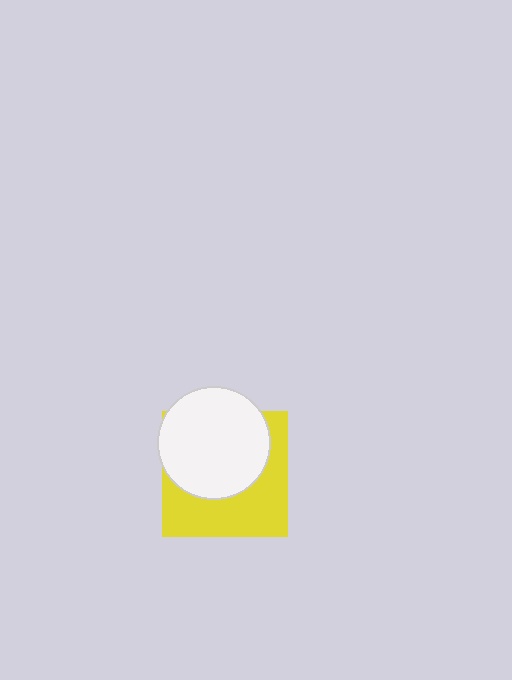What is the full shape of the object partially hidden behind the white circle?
The partially hidden object is a yellow square.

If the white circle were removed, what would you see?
You would see the complete yellow square.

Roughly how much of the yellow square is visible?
About half of it is visible (roughly 47%).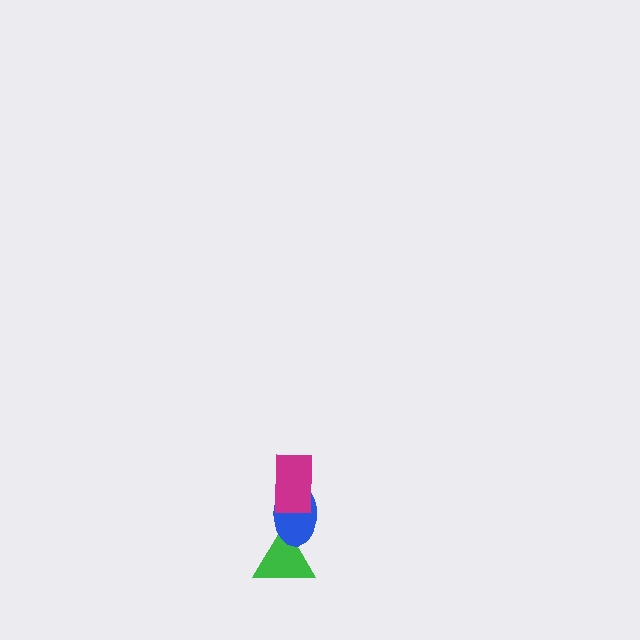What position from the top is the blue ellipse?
The blue ellipse is 2nd from the top.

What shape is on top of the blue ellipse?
The magenta rectangle is on top of the blue ellipse.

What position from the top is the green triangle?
The green triangle is 3rd from the top.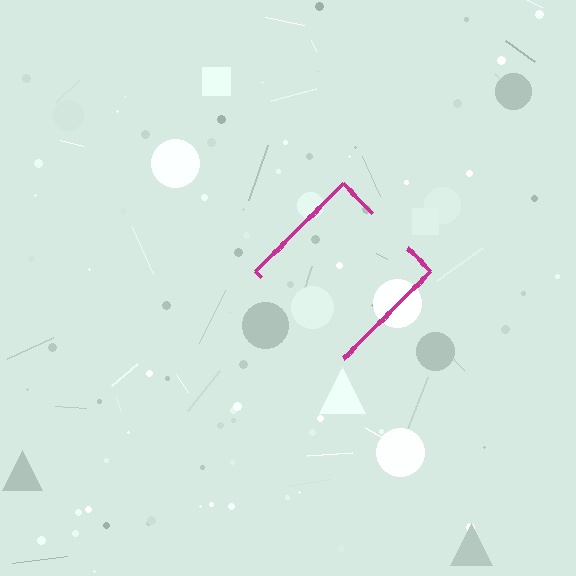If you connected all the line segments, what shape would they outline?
They would outline a diamond.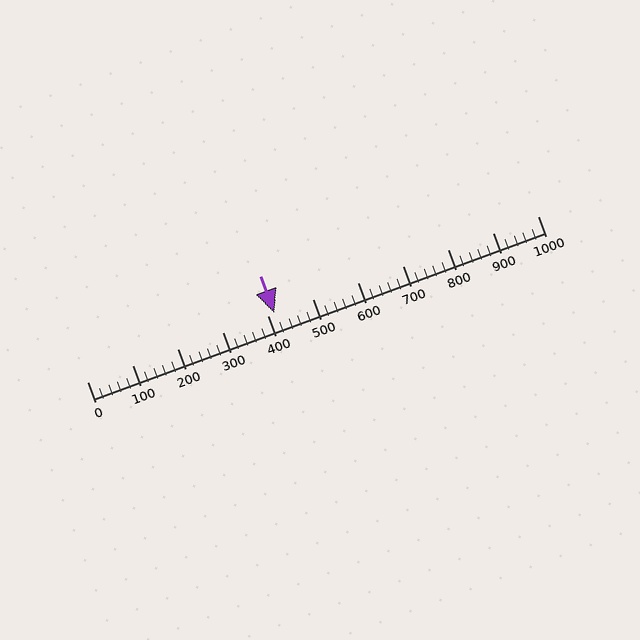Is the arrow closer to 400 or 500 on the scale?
The arrow is closer to 400.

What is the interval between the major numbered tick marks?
The major tick marks are spaced 100 units apart.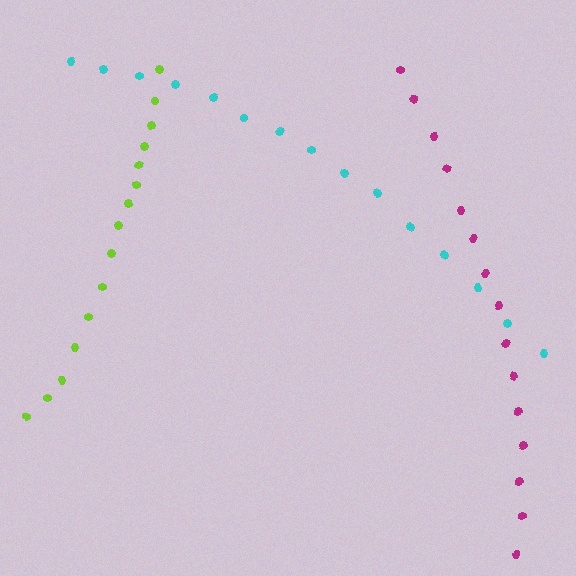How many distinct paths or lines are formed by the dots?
There are 3 distinct paths.